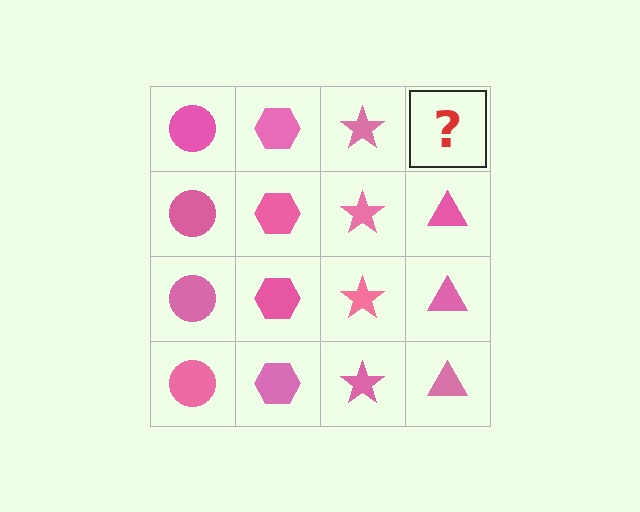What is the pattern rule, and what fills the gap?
The rule is that each column has a consistent shape. The gap should be filled with a pink triangle.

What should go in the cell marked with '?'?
The missing cell should contain a pink triangle.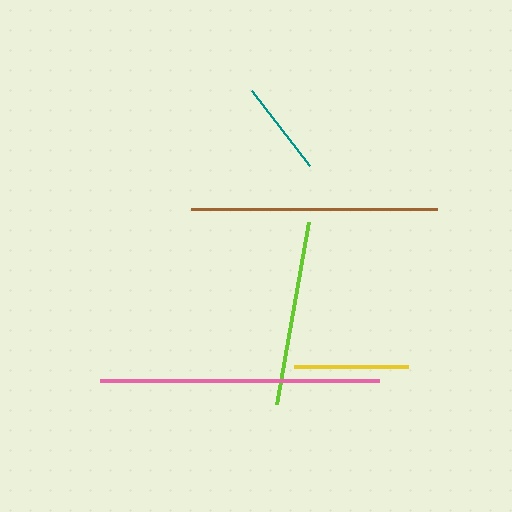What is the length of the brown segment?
The brown segment is approximately 246 pixels long.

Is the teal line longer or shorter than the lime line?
The lime line is longer than the teal line.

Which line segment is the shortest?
The teal line is the shortest at approximately 95 pixels.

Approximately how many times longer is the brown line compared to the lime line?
The brown line is approximately 1.3 times the length of the lime line.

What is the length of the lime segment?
The lime segment is approximately 185 pixels long.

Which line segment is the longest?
The pink line is the longest at approximately 279 pixels.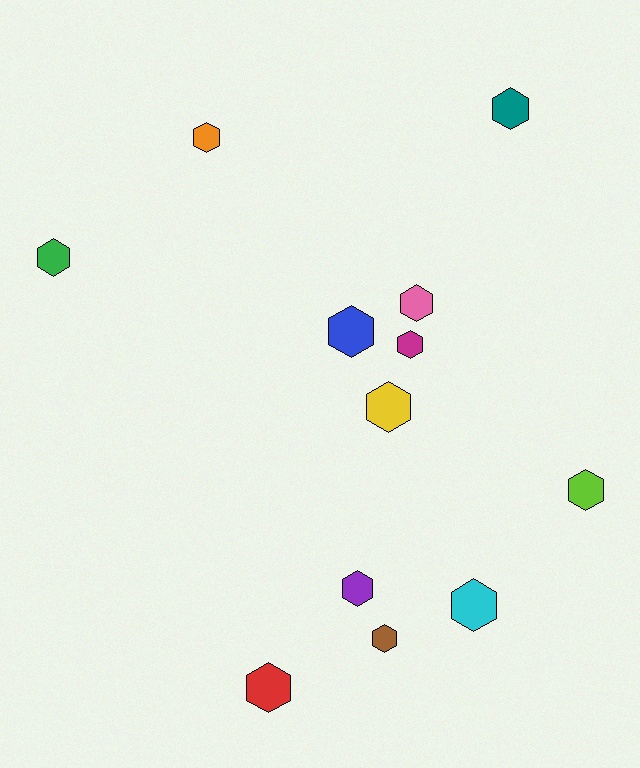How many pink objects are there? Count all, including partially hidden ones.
There is 1 pink object.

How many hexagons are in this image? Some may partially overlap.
There are 12 hexagons.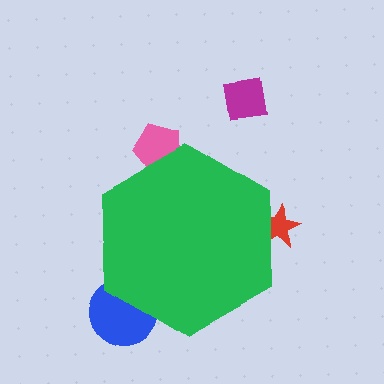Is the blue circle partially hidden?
Yes, the blue circle is partially hidden behind the green hexagon.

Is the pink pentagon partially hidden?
Yes, the pink pentagon is partially hidden behind the green hexagon.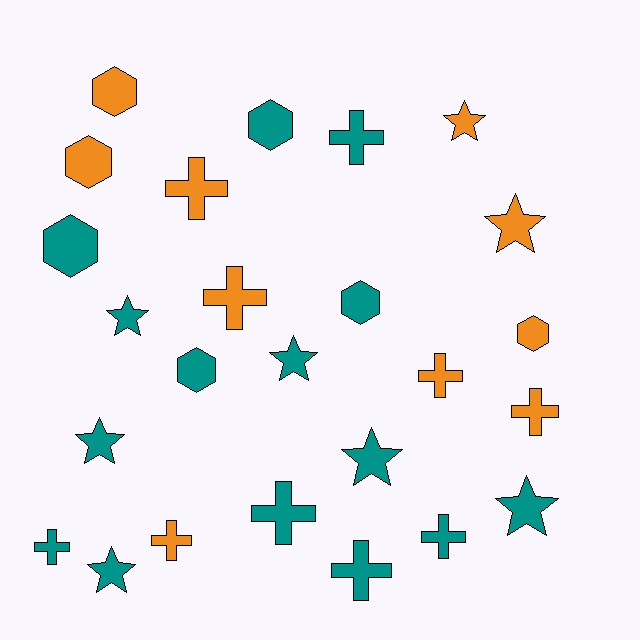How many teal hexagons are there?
There are 4 teal hexagons.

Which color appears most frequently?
Teal, with 15 objects.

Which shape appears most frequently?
Cross, with 10 objects.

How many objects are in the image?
There are 25 objects.